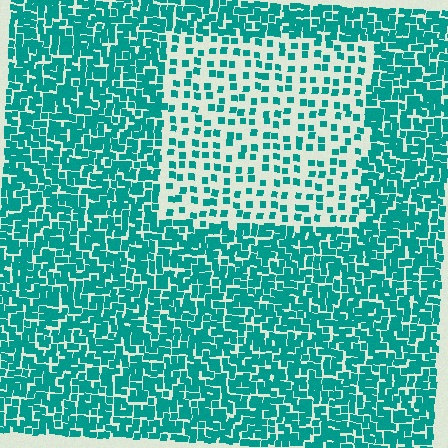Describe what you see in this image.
The image contains small teal elements arranged at two different densities. A rectangle-shaped region is visible where the elements are less densely packed than the surrounding area.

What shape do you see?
I see a rectangle.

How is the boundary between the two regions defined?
The boundary is defined by a change in element density (approximately 2.6x ratio). All elements are the same color, size, and shape.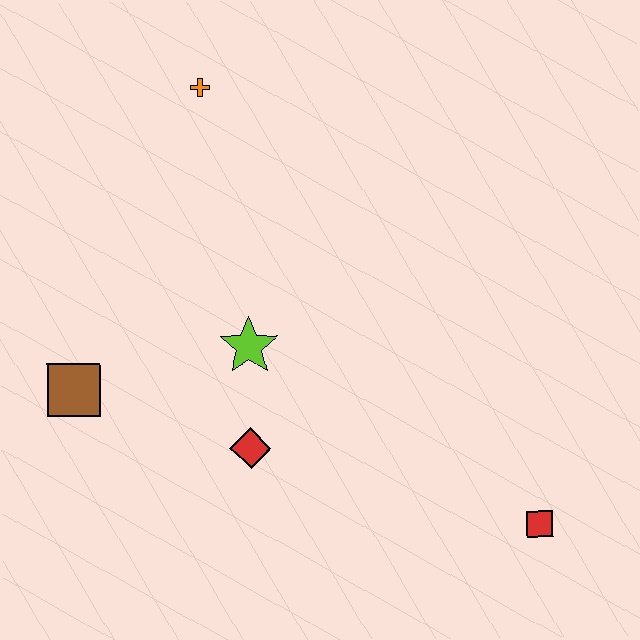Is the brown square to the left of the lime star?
Yes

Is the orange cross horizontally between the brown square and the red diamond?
Yes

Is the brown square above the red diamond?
Yes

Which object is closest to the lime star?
The red diamond is closest to the lime star.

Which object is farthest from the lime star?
The red square is farthest from the lime star.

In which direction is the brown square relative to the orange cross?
The brown square is below the orange cross.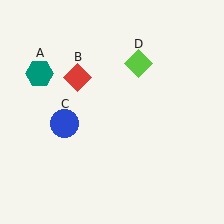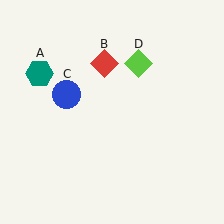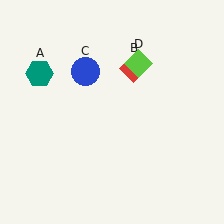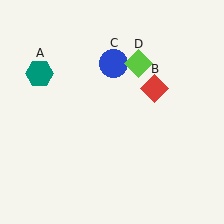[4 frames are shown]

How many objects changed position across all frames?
2 objects changed position: red diamond (object B), blue circle (object C).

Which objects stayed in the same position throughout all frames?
Teal hexagon (object A) and lime diamond (object D) remained stationary.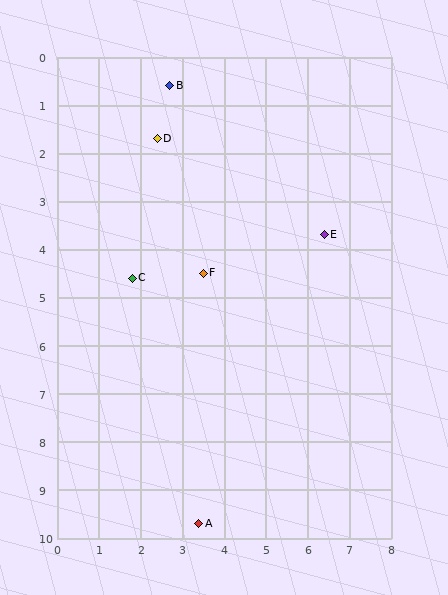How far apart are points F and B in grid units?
Points F and B are about 4.0 grid units apart.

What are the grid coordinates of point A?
Point A is at approximately (3.4, 9.7).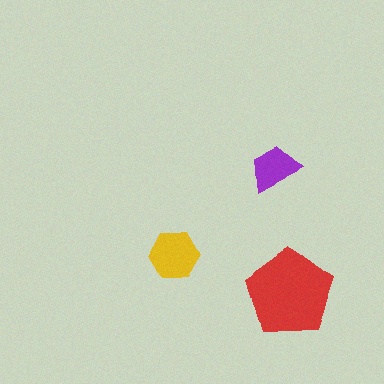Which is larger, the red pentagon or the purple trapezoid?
The red pentagon.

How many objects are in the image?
There are 3 objects in the image.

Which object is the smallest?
The purple trapezoid.